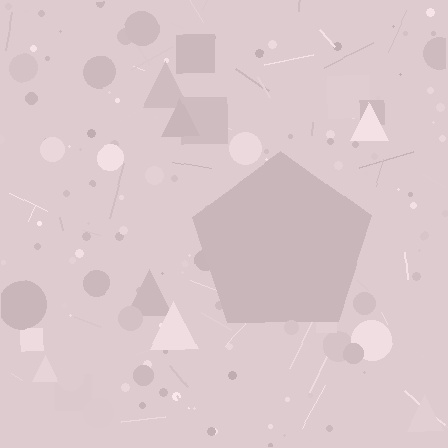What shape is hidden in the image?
A pentagon is hidden in the image.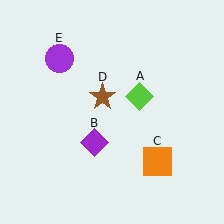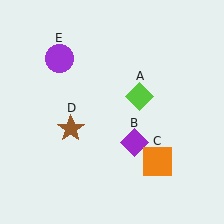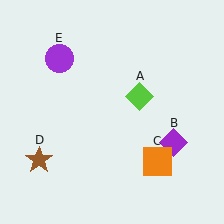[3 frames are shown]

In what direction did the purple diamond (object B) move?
The purple diamond (object B) moved right.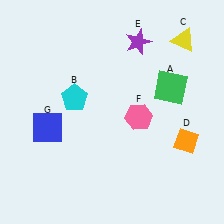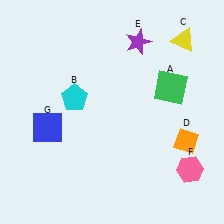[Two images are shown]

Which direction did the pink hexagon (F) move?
The pink hexagon (F) moved down.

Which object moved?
The pink hexagon (F) moved down.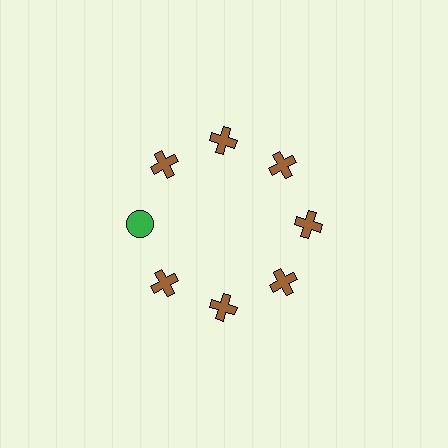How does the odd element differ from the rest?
It differs in both color (green instead of brown) and shape (circle instead of cross).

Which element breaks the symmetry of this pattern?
The green circle at roughly the 9 o'clock position breaks the symmetry. All other shapes are brown crosses.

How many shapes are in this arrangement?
There are 8 shapes arranged in a ring pattern.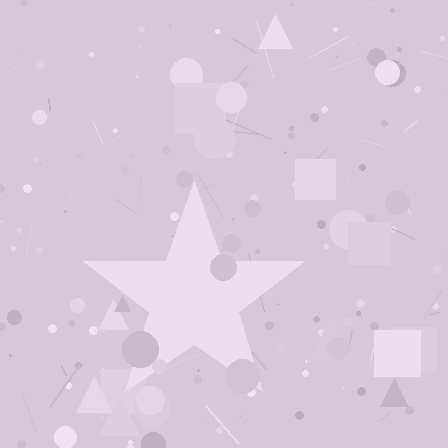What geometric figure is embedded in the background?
A star is embedded in the background.